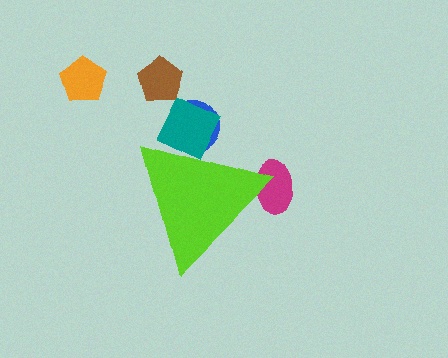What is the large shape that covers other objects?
A lime triangle.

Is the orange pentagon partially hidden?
No, the orange pentagon is fully visible.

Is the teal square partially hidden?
Yes, the teal square is partially hidden behind the lime triangle.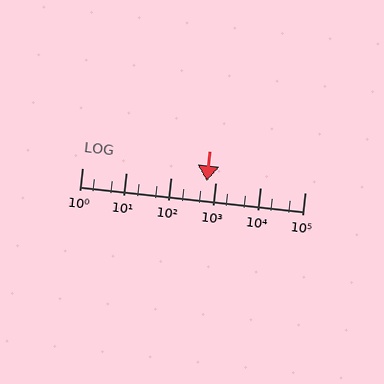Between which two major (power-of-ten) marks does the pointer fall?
The pointer is between 100 and 1000.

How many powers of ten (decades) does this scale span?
The scale spans 5 decades, from 1 to 100000.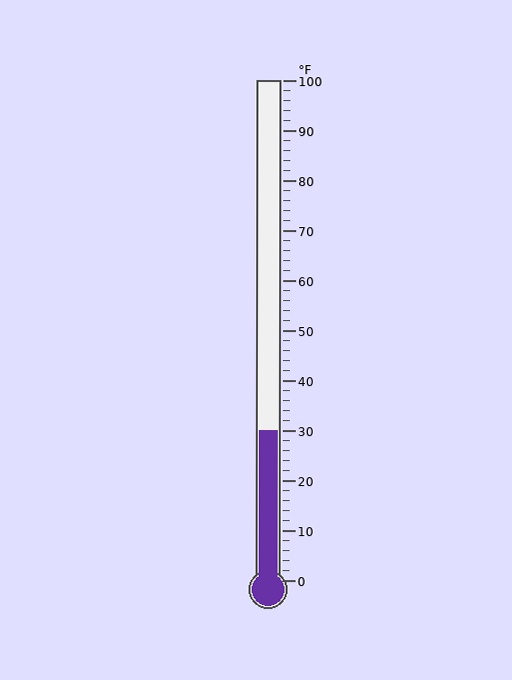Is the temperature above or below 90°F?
The temperature is below 90°F.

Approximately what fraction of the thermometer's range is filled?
The thermometer is filled to approximately 30% of its range.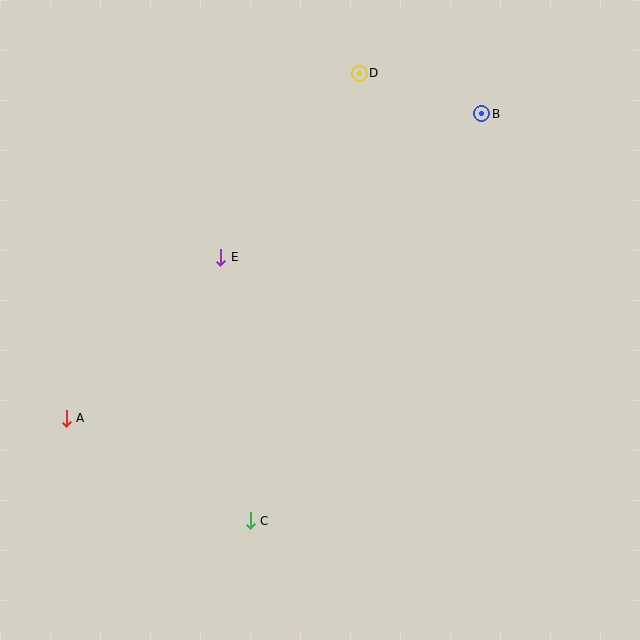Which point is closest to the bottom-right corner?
Point C is closest to the bottom-right corner.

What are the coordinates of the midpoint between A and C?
The midpoint between A and C is at (158, 469).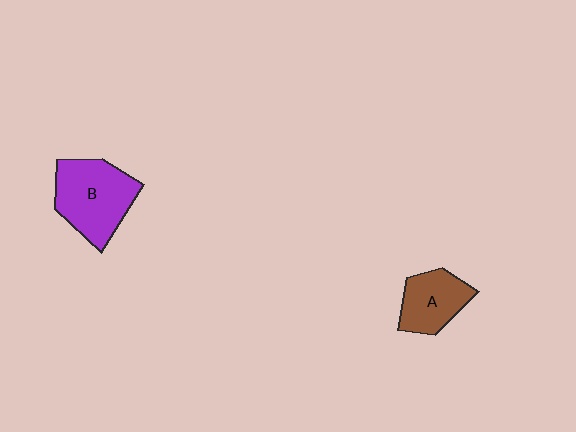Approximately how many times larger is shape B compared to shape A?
Approximately 1.5 times.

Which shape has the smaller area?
Shape A (brown).